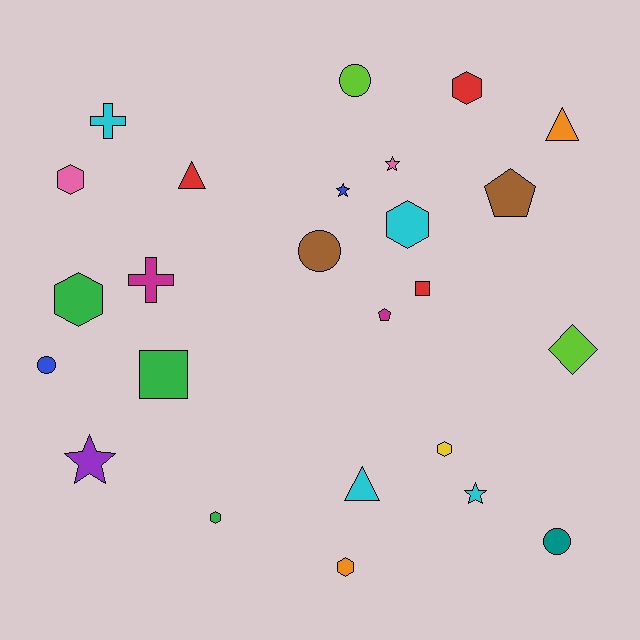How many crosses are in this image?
There are 2 crosses.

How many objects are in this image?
There are 25 objects.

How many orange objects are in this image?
There are 2 orange objects.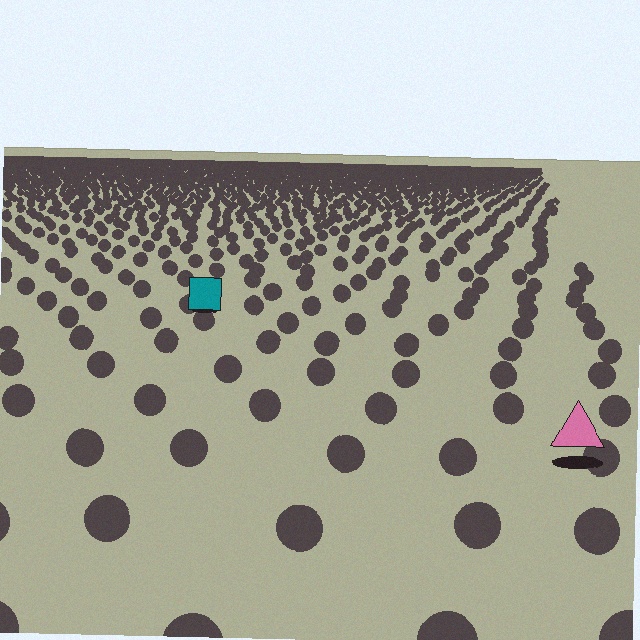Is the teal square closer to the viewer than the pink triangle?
No. The pink triangle is closer — you can tell from the texture gradient: the ground texture is coarser near it.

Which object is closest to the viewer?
The pink triangle is closest. The texture marks near it are larger and more spread out.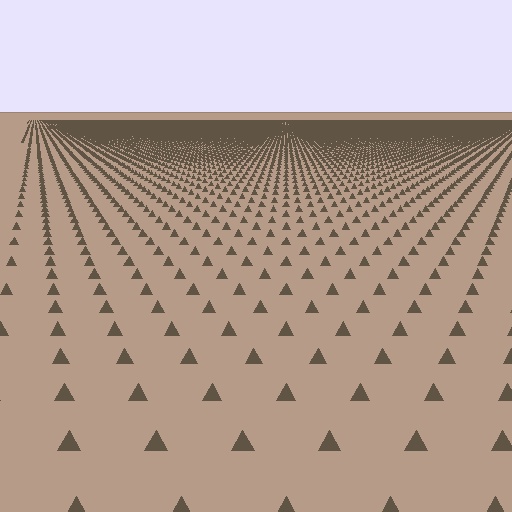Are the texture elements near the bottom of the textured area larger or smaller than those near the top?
Larger. Near the bottom, elements are closer to the viewer and appear at a bigger on-screen size.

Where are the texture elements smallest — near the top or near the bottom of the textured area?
Near the top.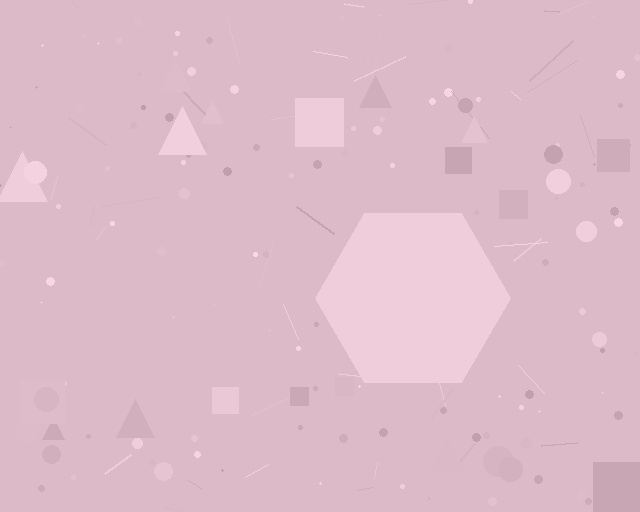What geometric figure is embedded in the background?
A hexagon is embedded in the background.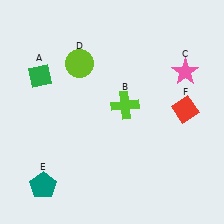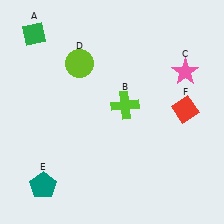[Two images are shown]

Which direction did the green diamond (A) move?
The green diamond (A) moved up.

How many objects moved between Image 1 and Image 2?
1 object moved between the two images.